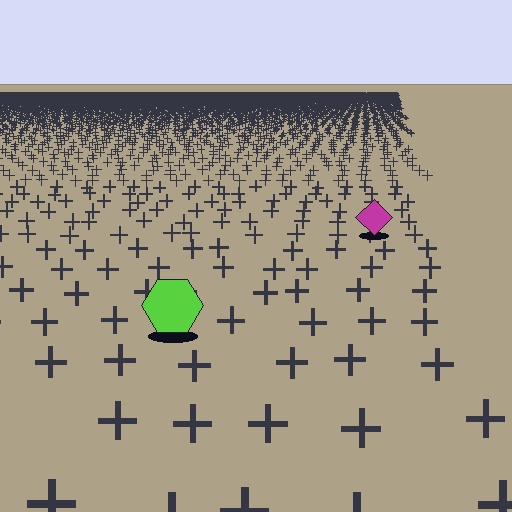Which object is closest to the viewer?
The lime hexagon is closest. The texture marks near it are larger and more spread out.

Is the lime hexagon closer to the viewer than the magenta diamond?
Yes. The lime hexagon is closer — you can tell from the texture gradient: the ground texture is coarser near it.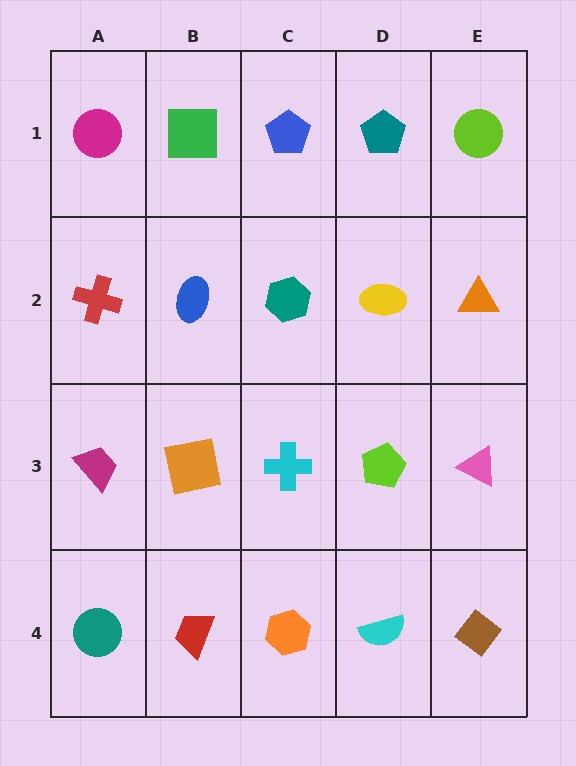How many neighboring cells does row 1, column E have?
2.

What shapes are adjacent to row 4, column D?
A lime pentagon (row 3, column D), an orange hexagon (row 4, column C), a brown diamond (row 4, column E).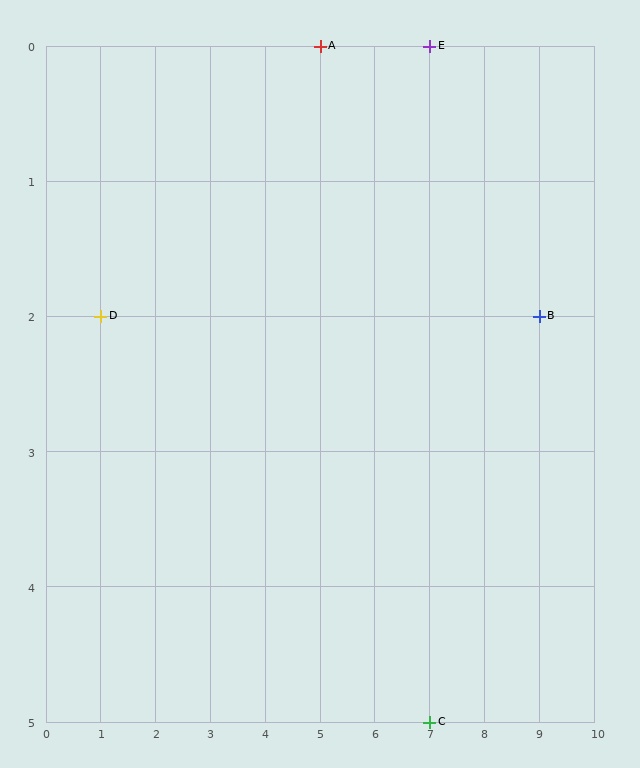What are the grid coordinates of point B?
Point B is at grid coordinates (9, 2).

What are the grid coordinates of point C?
Point C is at grid coordinates (7, 5).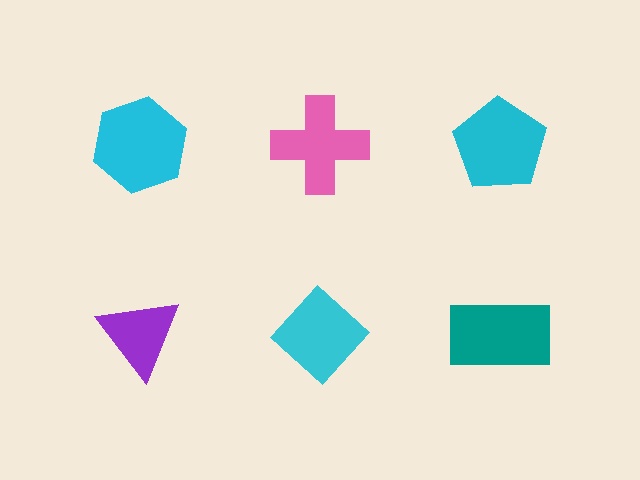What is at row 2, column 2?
A cyan diamond.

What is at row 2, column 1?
A purple triangle.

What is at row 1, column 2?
A pink cross.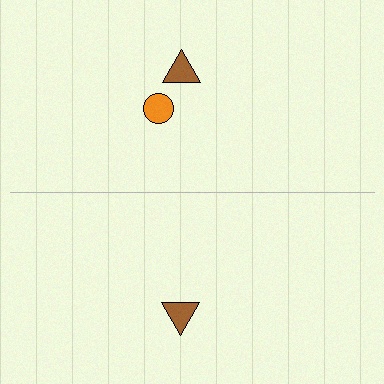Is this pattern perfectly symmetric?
No, the pattern is not perfectly symmetric. A orange circle is missing from the bottom side.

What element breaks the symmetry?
A orange circle is missing from the bottom side.